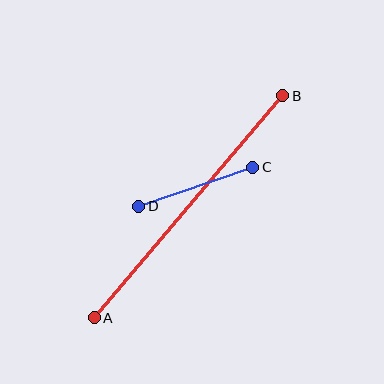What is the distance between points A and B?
The distance is approximately 291 pixels.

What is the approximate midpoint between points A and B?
The midpoint is at approximately (189, 207) pixels.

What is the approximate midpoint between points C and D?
The midpoint is at approximately (196, 187) pixels.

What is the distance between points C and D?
The distance is approximately 120 pixels.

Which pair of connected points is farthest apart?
Points A and B are farthest apart.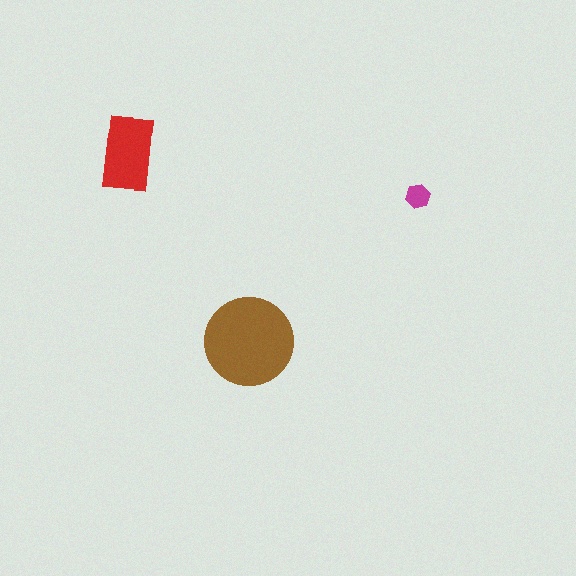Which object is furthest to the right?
The magenta hexagon is rightmost.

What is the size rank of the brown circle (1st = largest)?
1st.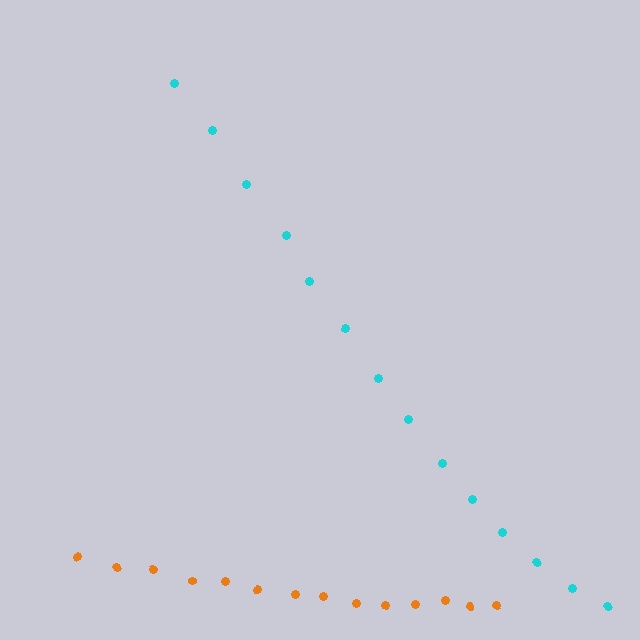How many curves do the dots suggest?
There are 2 distinct paths.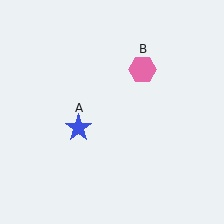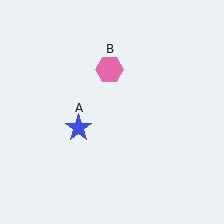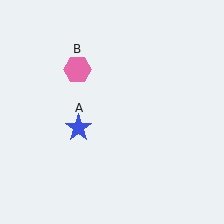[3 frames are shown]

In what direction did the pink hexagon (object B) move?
The pink hexagon (object B) moved left.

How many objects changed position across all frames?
1 object changed position: pink hexagon (object B).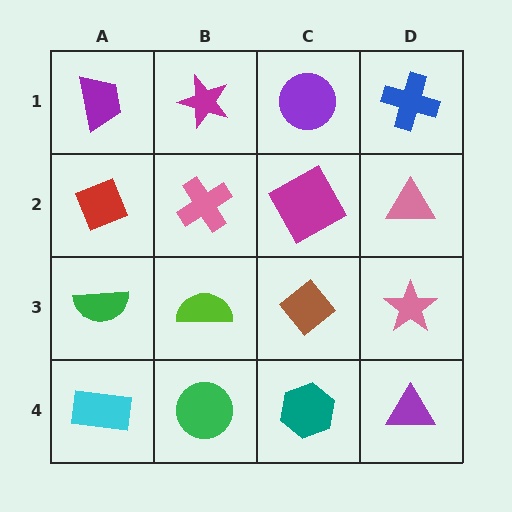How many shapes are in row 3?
4 shapes.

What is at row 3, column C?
A brown diamond.